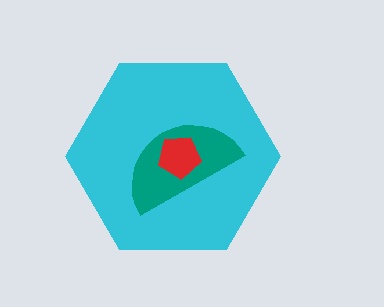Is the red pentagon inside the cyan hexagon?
Yes.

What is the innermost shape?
The red pentagon.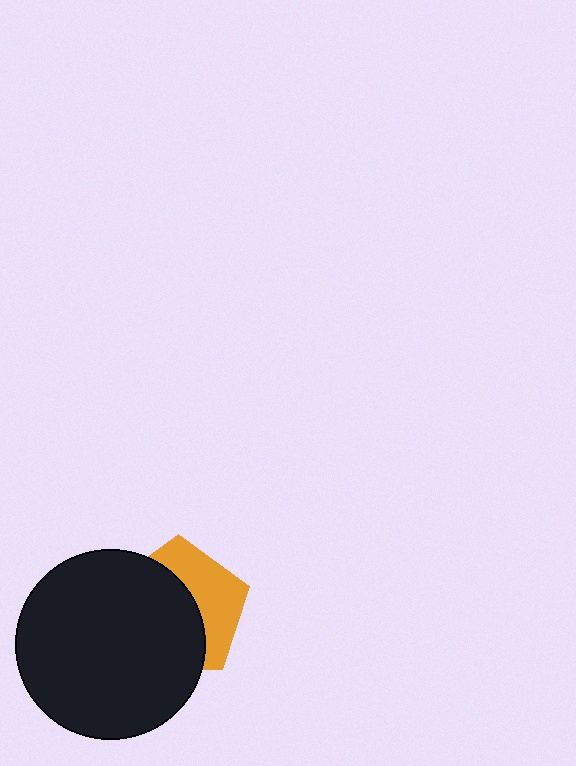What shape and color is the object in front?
The object in front is a black circle.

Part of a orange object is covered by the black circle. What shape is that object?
It is a pentagon.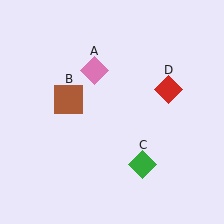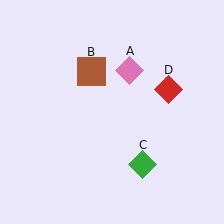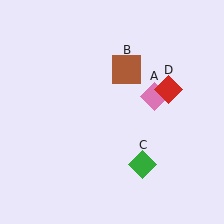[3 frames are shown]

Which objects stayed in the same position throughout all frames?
Green diamond (object C) and red diamond (object D) remained stationary.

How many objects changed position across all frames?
2 objects changed position: pink diamond (object A), brown square (object B).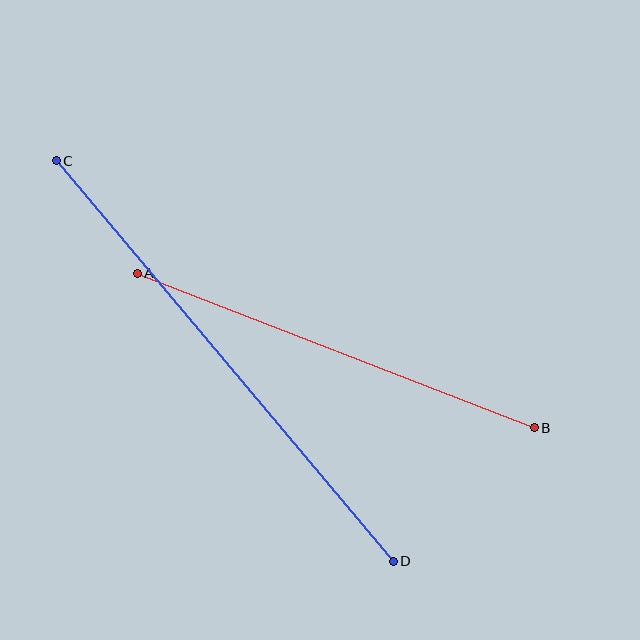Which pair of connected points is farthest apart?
Points C and D are farthest apart.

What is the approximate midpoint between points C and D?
The midpoint is at approximately (225, 361) pixels.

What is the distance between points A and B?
The distance is approximately 426 pixels.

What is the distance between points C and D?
The distance is approximately 523 pixels.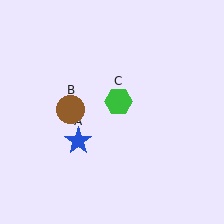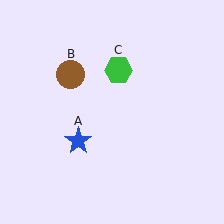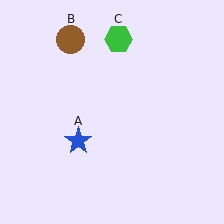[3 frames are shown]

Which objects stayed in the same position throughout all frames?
Blue star (object A) remained stationary.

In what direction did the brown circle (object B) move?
The brown circle (object B) moved up.